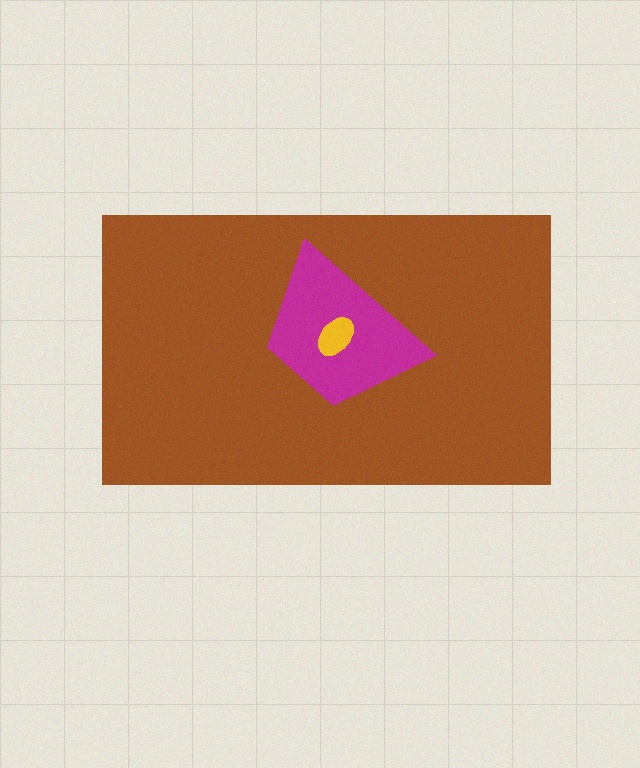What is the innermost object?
The yellow ellipse.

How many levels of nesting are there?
3.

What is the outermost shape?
The brown rectangle.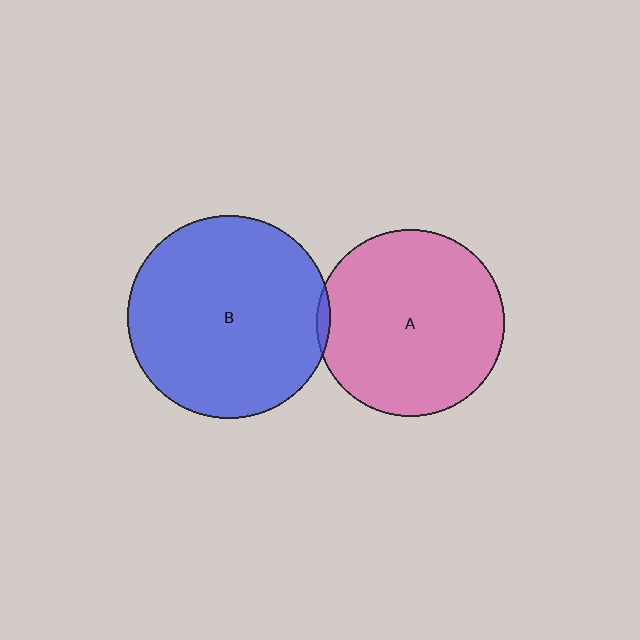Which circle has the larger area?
Circle B (blue).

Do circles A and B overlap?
Yes.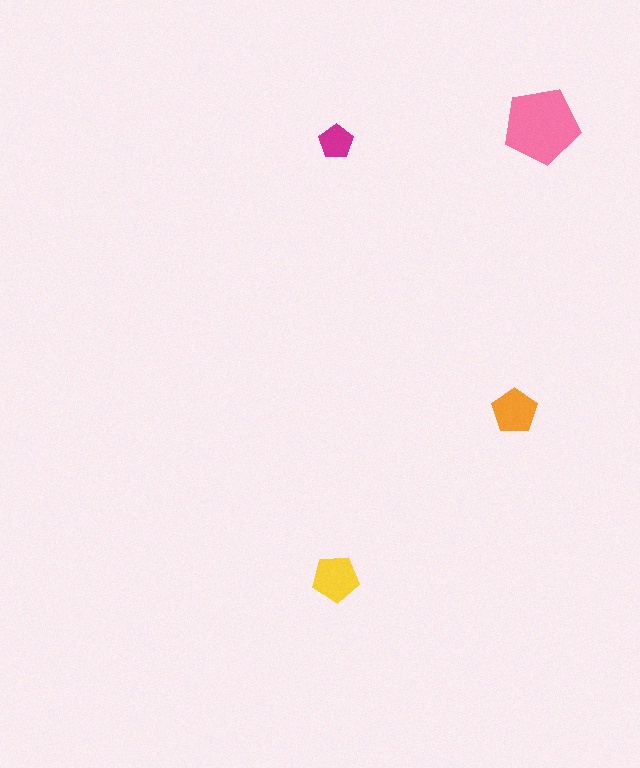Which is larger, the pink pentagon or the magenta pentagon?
The pink one.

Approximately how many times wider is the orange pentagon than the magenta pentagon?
About 1.5 times wider.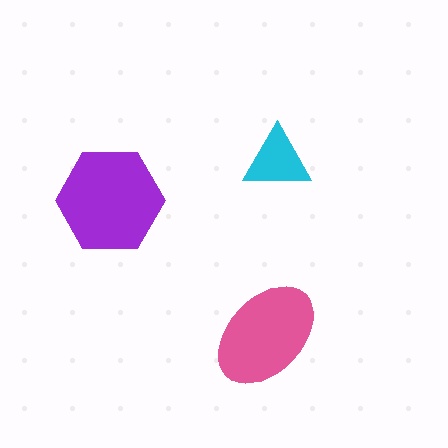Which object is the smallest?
The cyan triangle.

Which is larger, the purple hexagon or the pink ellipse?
The purple hexagon.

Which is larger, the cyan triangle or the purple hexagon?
The purple hexagon.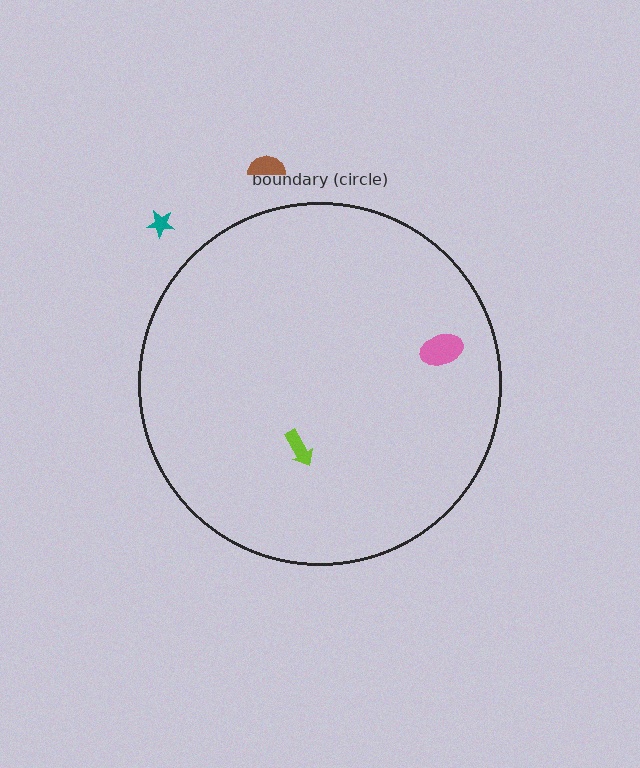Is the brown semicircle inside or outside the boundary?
Outside.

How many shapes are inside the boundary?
2 inside, 2 outside.